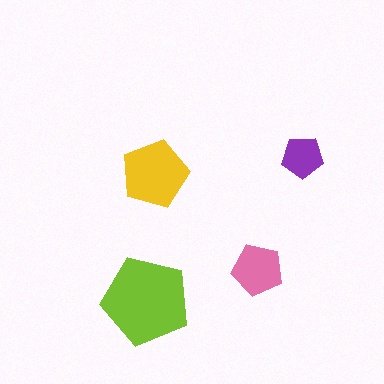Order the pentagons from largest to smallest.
the lime one, the yellow one, the pink one, the purple one.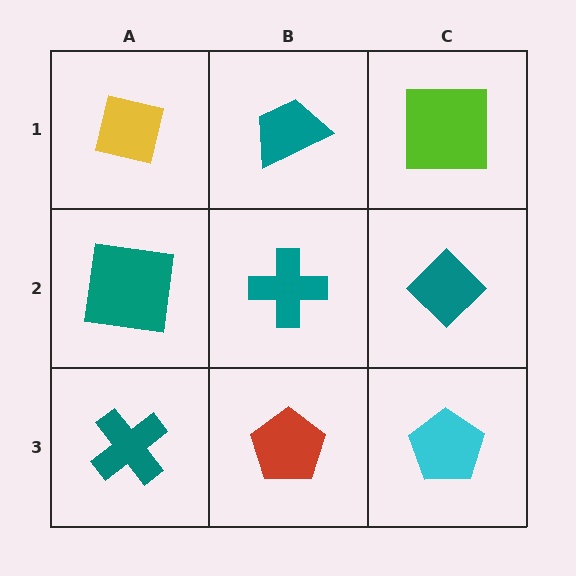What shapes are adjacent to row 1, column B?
A teal cross (row 2, column B), a yellow square (row 1, column A), a lime square (row 1, column C).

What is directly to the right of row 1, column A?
A teal trapezoid.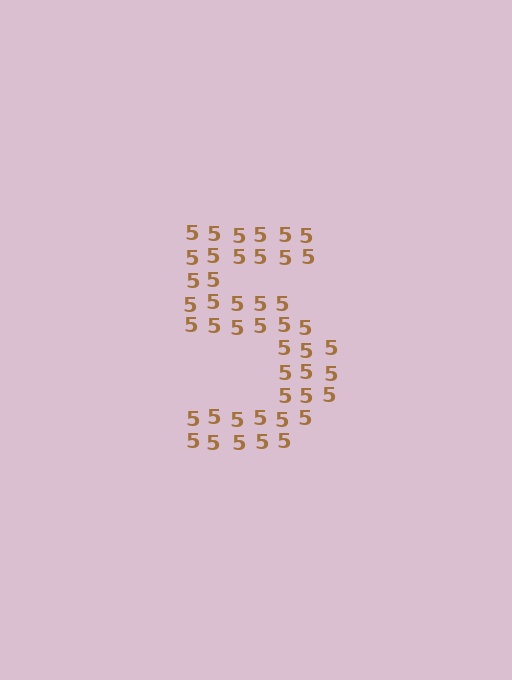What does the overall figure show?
The overall figure shows the digit 5.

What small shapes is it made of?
It is made of small digit 5's.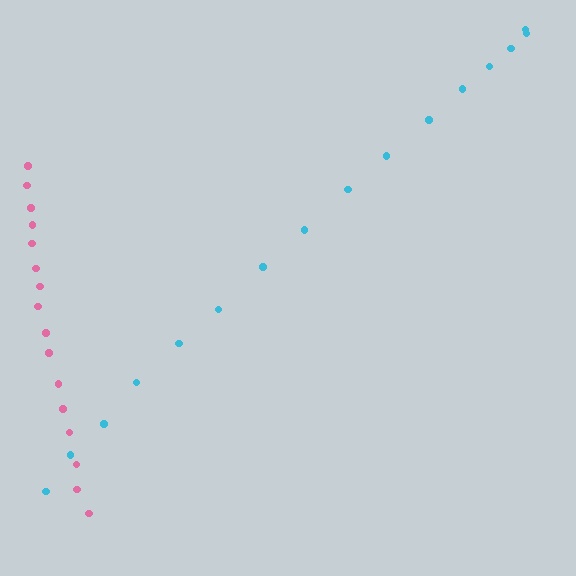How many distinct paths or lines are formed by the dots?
There are 2 distinct paths.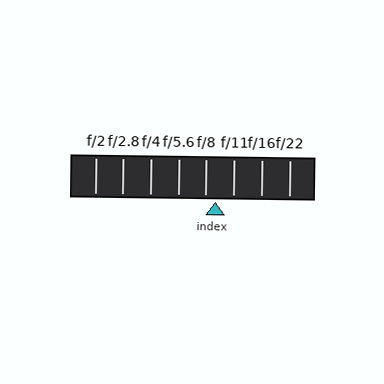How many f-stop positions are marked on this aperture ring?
There are 8 f-stop positions marked.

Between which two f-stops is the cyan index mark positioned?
The index mark is between f/8 and f/11.